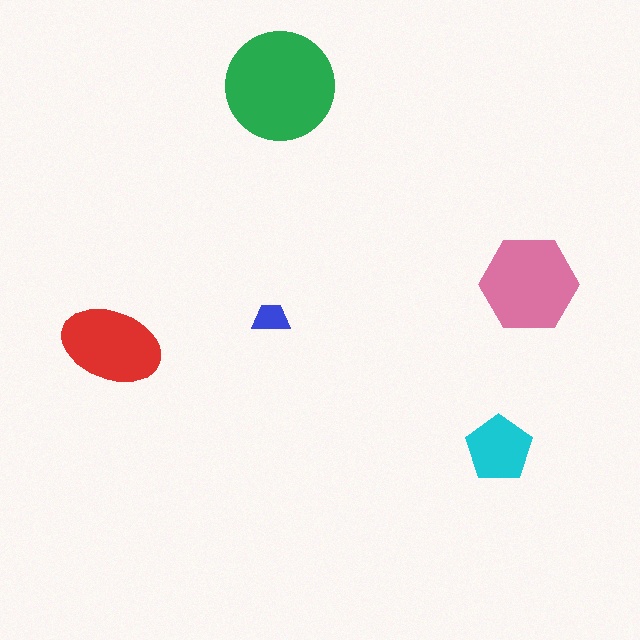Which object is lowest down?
The cyan pentagon is bottommost.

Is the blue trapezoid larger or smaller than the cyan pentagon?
Smaller.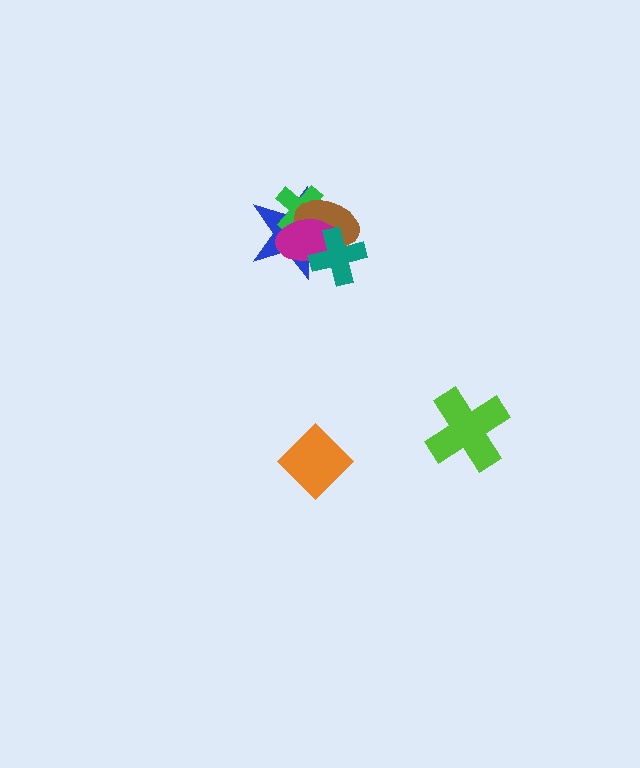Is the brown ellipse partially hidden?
Yes, it is partially covered by another shape.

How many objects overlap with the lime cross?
0 objects overlap with the lime cross.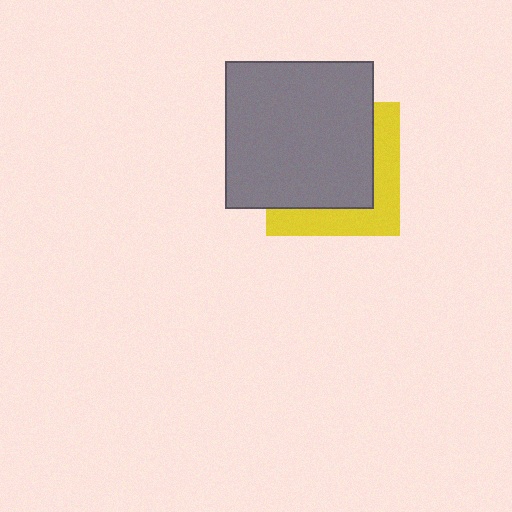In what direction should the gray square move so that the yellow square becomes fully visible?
The gray square should move toward the upper-left. That is the shortest direction to clear the overlap and leave the yellow square fully visible.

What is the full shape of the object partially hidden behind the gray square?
The partially hidden object is a yellow square.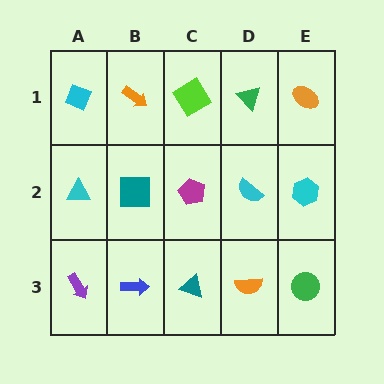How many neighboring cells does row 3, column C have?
3.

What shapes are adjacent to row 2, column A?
A cyan diamond (row 1, column A), a purple arrow (row 3, column A), a teal square (row 2, column B).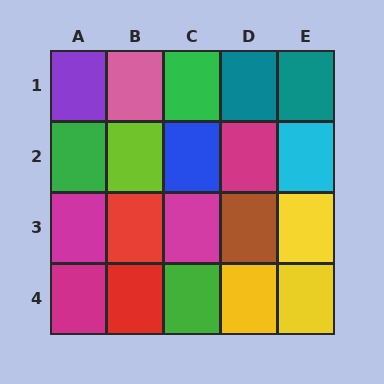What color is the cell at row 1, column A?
Purple.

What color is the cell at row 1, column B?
Pink.